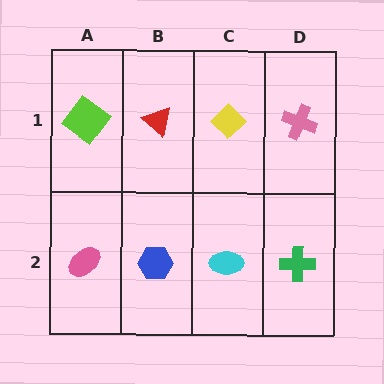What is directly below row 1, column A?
A pink ellipse.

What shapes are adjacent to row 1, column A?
A pink ellipse (row 2, column A), a red triangle (row 1, column B).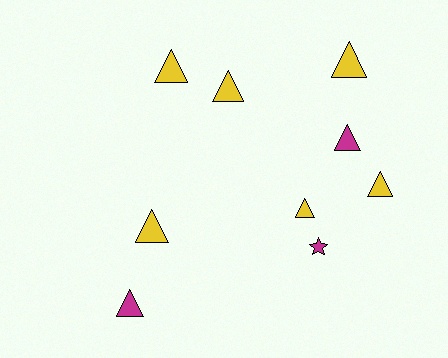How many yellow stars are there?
There are no yellow stars.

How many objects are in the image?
There are 9 objects.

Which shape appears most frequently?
Triangle, with 8 objects.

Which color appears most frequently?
Yellow, with 6 objects.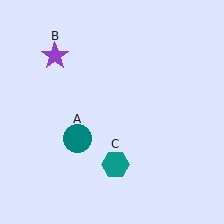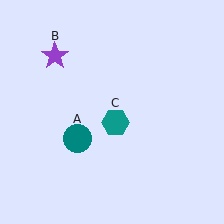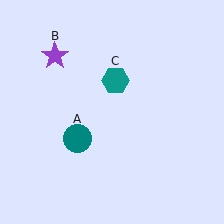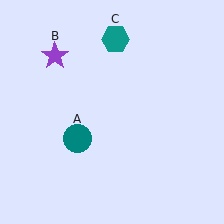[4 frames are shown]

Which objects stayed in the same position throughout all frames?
Teal circle (object A) and purple star (object B) remained stationary.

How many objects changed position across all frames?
1 object changed position: teal hexagon (object C).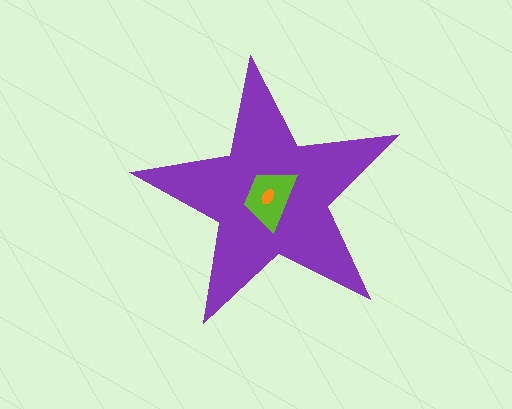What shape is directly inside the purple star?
The lime trapezoid.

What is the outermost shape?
The purple star.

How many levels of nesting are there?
3.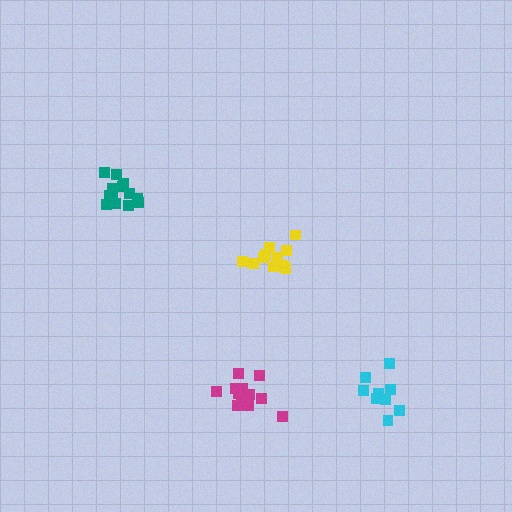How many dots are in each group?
Group 1: 13 dots, Group 2: 11 dots, Group 3: 13 dots, Group 4: 9 dots (46 total).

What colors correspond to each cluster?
The clusters are colored: teal, yellow, magenta, cyan.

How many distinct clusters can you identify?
There are 4 distinct clusters.